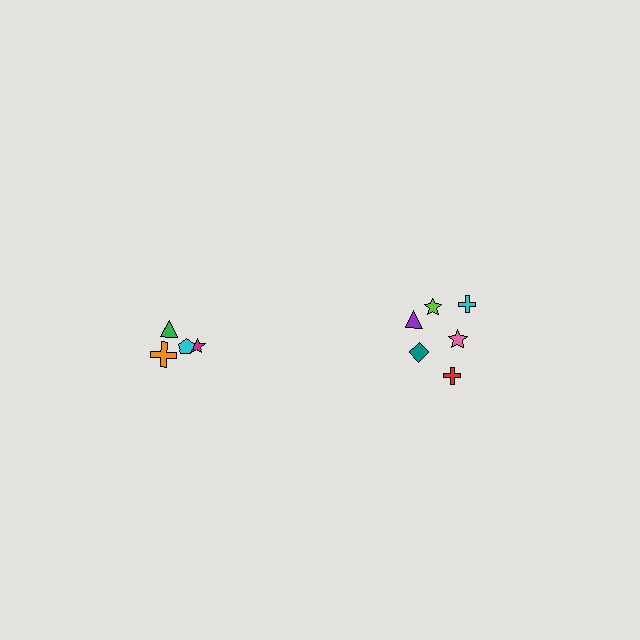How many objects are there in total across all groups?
There are 10 objects.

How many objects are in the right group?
There are 6 objects.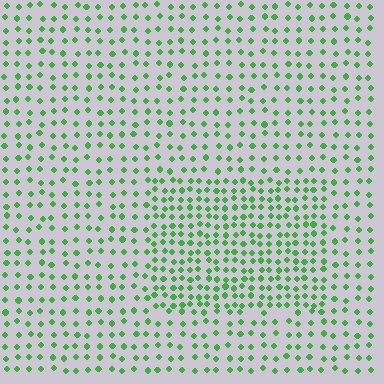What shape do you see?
I see a rectangle.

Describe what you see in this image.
The image contains small green elements arranged at two different densities. A rectangle-shaped region is visible where the elements are more densely packed than the surrounding area.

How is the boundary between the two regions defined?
The boundary is defined by a change in element density (approximately 1.8x ratio). All elements are the same color, size, and shape.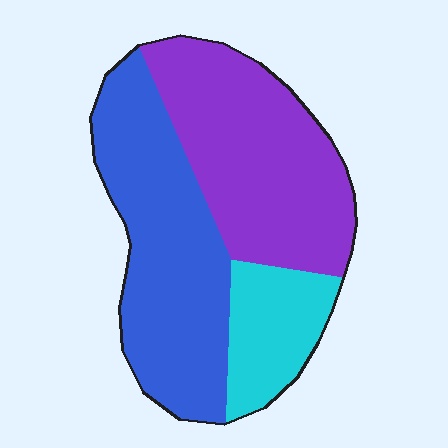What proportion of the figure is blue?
Blue takes up about two fifths (2/5) of the figure.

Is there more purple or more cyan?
Purple.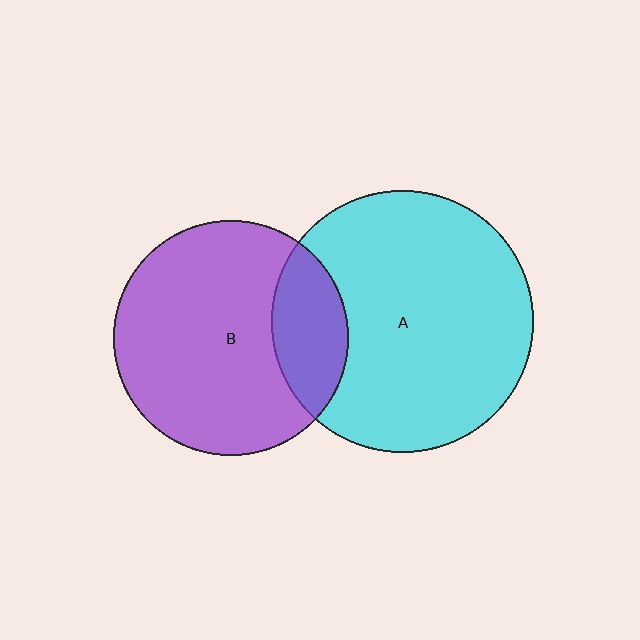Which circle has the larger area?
Circle A (cyan).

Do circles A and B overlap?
Yes.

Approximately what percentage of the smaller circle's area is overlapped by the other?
Approximately 20%.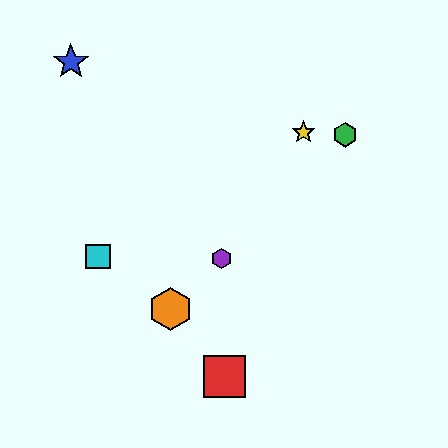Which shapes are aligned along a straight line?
The green hexagon, the purple hexagon, the orange hexagon are aligned along a straight line.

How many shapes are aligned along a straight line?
3 shapes (the green hexagon, the purple hexagon, the orange hexagon) are aligned along a straight line.